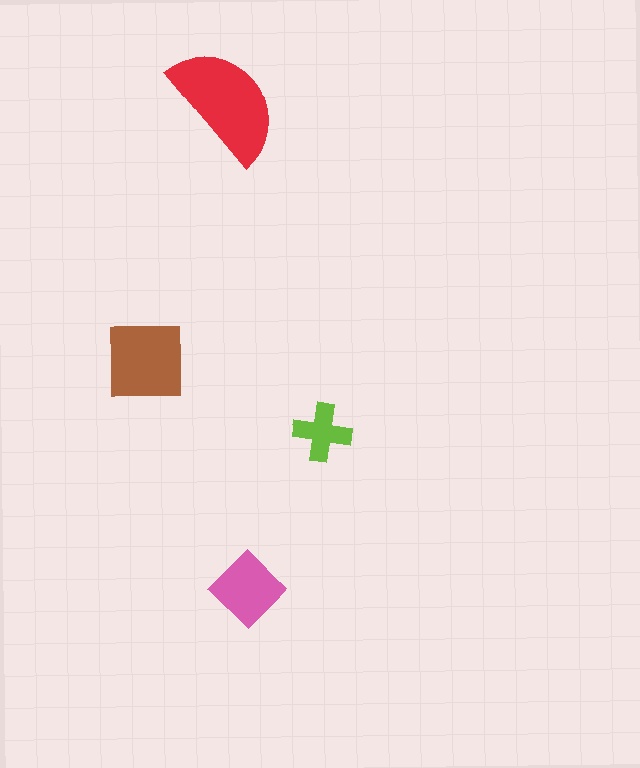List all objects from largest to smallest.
The red semicircle, the brown square, the pink diamond, the lime cross.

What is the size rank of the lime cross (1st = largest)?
4th.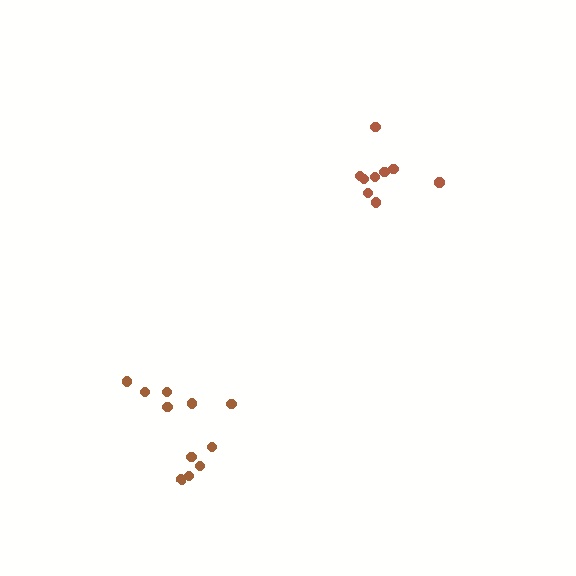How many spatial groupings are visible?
There are 2 spatial groupings.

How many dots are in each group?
Group 1: 9 dots, Group 2: 11 dots (20 total).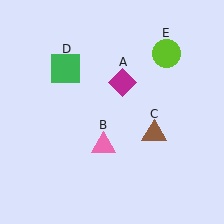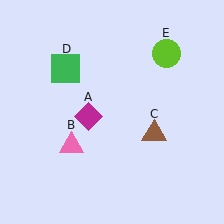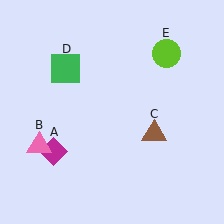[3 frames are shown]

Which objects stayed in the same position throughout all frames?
Brown triangle (object C) and green square (object D) and lime circle (object E) remained stationary.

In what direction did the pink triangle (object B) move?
The pink triangle (object B) moved left.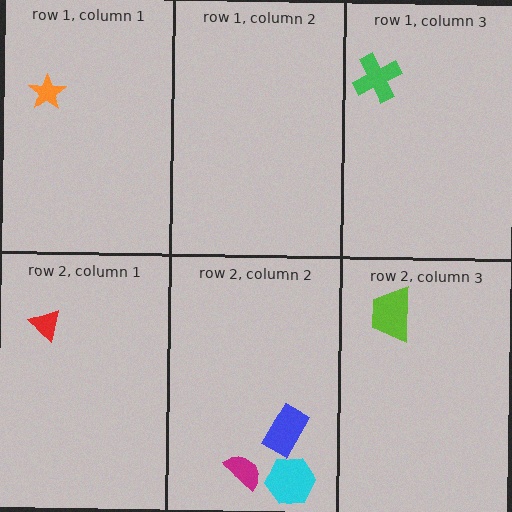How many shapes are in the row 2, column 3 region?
1.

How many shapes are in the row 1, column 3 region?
1.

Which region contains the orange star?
The row 1, column 1 region.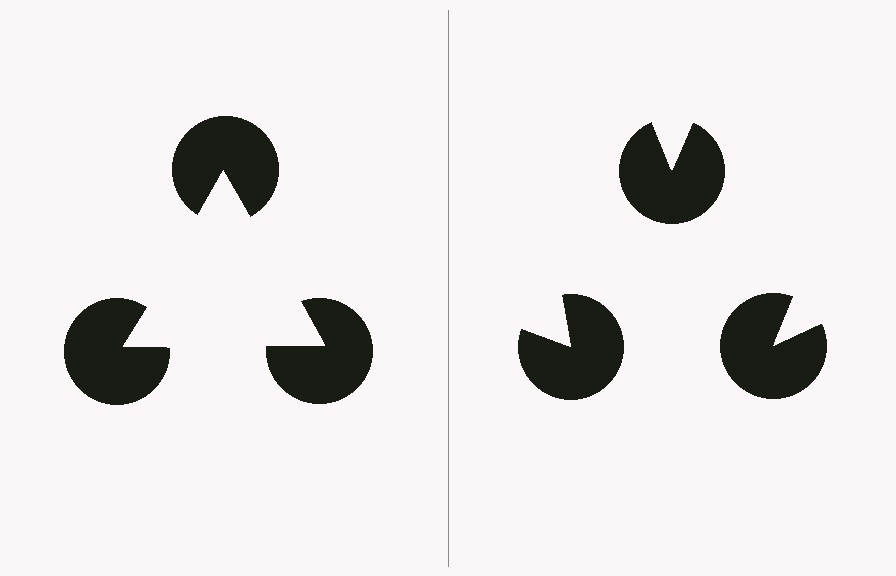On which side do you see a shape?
An illusory triangle appears on the left side. On the right side the wedge cuts are rotated, so no coherent shape forms.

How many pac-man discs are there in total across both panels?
6 — 3 on each side.